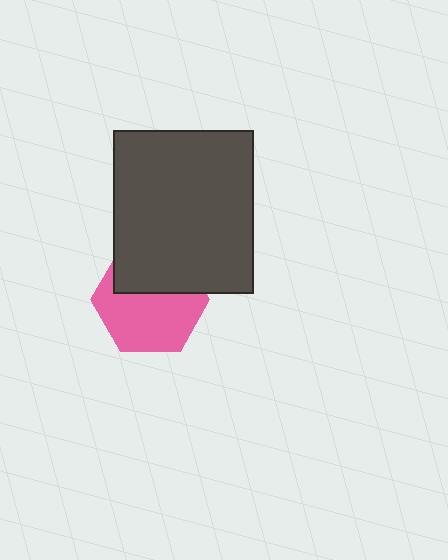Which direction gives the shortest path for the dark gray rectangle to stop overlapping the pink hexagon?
Moving up gives the shortest separation.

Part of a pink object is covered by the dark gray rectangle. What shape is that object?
It is a hexagon.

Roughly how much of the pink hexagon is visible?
About half of it is visible (roughly 61%).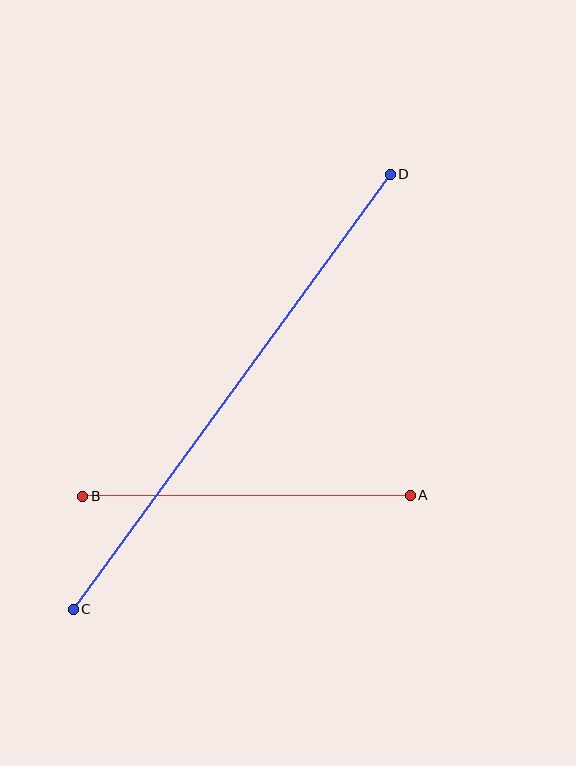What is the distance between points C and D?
The distance is approximately 538 pixels.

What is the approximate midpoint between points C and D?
The midpoint is at approximately (232, 392) pixels.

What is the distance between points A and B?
The distance is approximately 328 pixels.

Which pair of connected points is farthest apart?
Points C and D are farthest apart.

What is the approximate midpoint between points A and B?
The midpoint is at approximately (246, 496) pixels.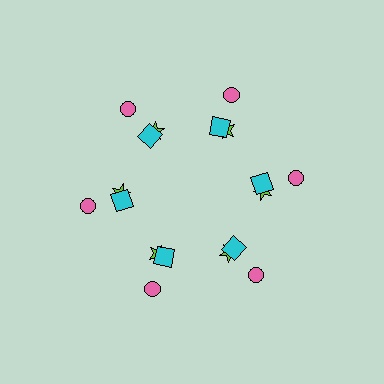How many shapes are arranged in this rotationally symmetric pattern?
There are 18 shapes, arranged in 6 groups of 3.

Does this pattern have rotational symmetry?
Yes, this pattern has 6-fold rotational symmetry. It looks the same after rotating 60 degrees around the center.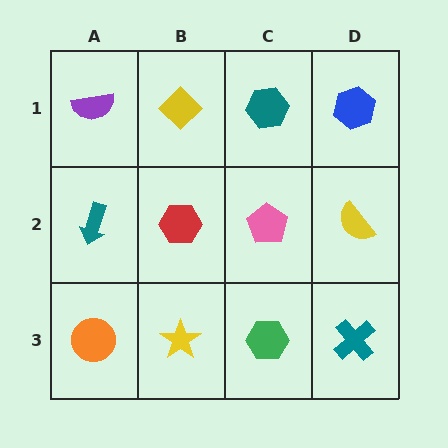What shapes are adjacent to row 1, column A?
A teal arrow (row 2, column A), a yellow diamond (row 1, column B).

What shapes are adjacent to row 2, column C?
A teal hexagon (row 1, column C), a green hexagon (row 3, column C), a red hexagon (row 2, column B), a yellow semicircle (row 2, column D).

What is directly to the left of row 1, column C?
A yellow diamond.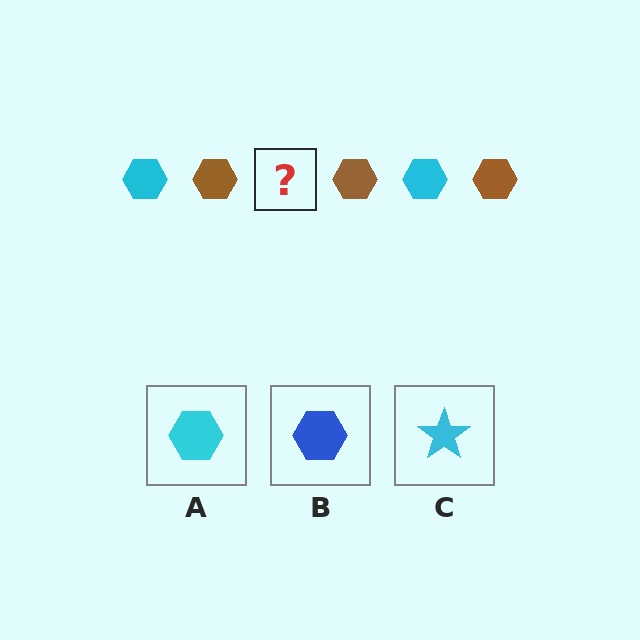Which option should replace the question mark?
Option A.